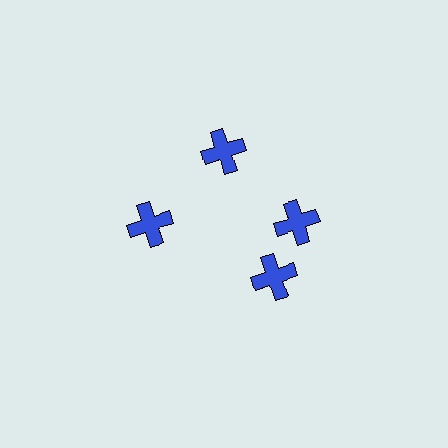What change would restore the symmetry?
The symmetry would be restored by rotating it back into even spacing with its neighbors so that all 4 crosses sit at equal angles and equal distance from the center.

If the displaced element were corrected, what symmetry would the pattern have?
It would have 4-fold rotational symmetry — the pattern would map onto itself every 90 degrees.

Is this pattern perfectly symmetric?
No. The 4 blue crosses are arranged in a ring, but one element near the 6 o'clock position is rotated out of alignment along the ring, breaking the 4-fold rotational symmetry.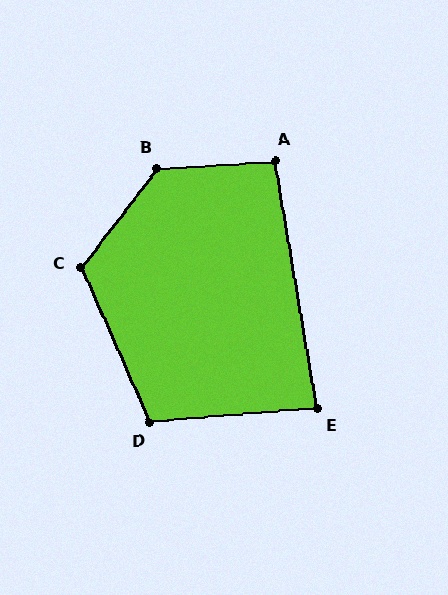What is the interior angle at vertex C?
Approximately 119 degrees (obtuse).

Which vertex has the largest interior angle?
B, at approximately 131 degrees.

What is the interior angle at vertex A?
Approximately 96 degrees (obtuse).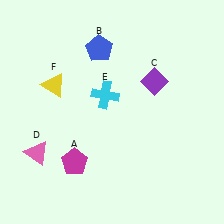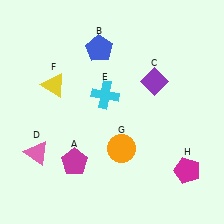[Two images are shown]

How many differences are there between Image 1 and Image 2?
There are 2 differences between the two images.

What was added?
An orange circle (G), a magenta pentagon (H) were added in Image 2.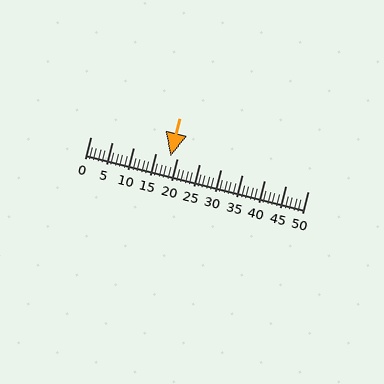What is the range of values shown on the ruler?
The ruler shows values from 0 to 50.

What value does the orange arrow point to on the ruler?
The orange arrow points to approximately 18.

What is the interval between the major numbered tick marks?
The major tick marks are spaced 5 units apart.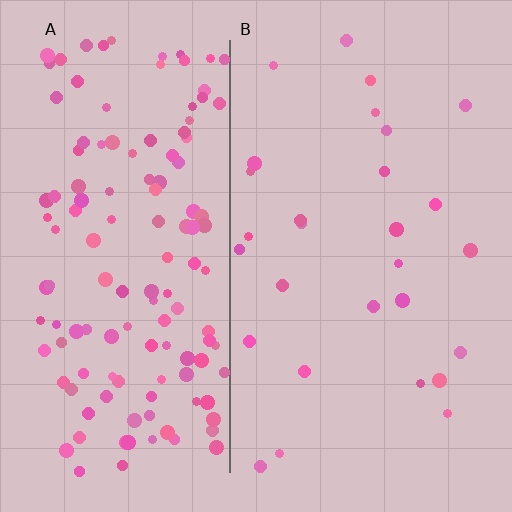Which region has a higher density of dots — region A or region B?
A (the left).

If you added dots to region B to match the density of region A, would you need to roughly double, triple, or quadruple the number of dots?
Approximately quadruple.